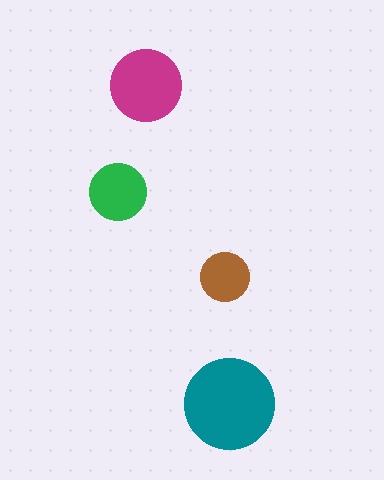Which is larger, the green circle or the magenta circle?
The magenta one.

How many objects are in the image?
There are 4 objects in the image.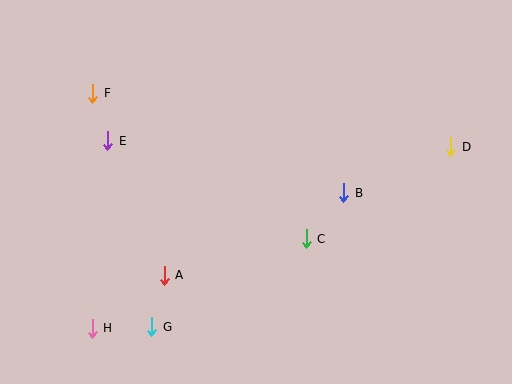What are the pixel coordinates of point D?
Point D is at (451, 147).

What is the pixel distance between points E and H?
The distance between E and H is 188 pixels.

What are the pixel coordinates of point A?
Point A is at (164, 275).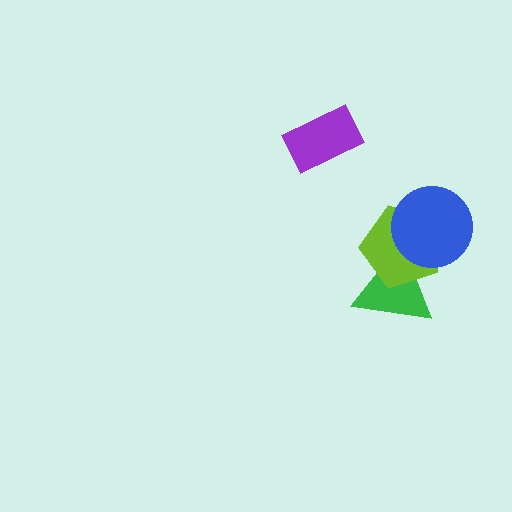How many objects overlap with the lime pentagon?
2 objects overlap with the lime pentagon.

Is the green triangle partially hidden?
Yes, it is partially covered by another shape.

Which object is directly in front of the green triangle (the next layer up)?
The lime pentagon is directly in front of the green triangle.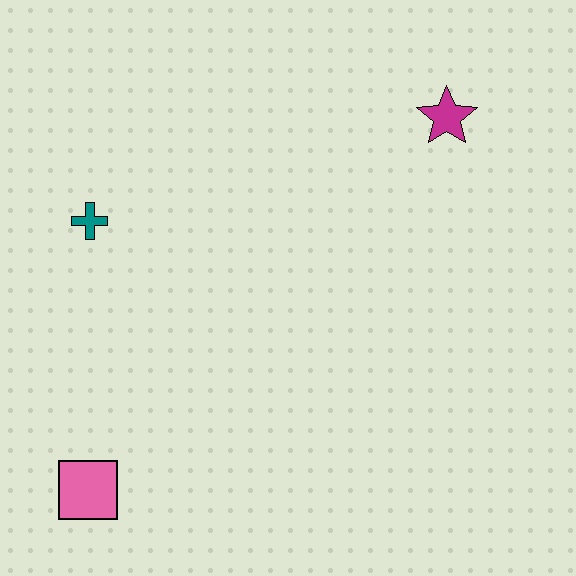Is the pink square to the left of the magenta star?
Yes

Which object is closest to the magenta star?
The teal cross is closest to the magenta star.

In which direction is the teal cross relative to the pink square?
The teal cross is above the pink square.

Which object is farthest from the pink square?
The magenta star is farthest from the pink square.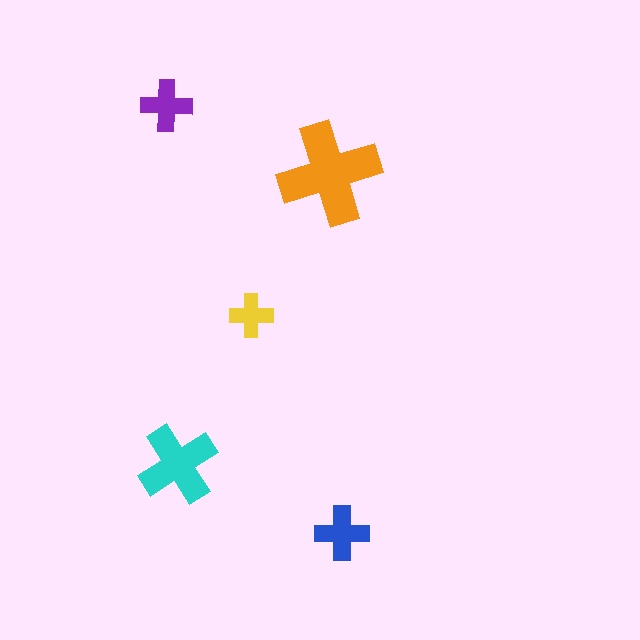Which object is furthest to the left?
The purple cross is leftmost.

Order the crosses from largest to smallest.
the orange one, the cyan one, the blue one, the purple one, the yellow one.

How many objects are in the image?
There are 5 objects in the image.